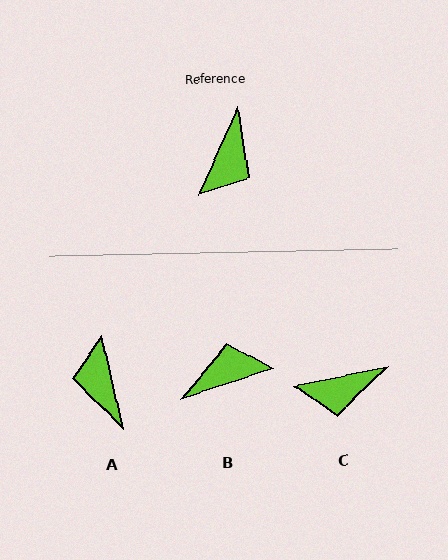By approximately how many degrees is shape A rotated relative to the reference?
Approximately 143 degrees clockwise.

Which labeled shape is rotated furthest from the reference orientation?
A, about 143 degrees away.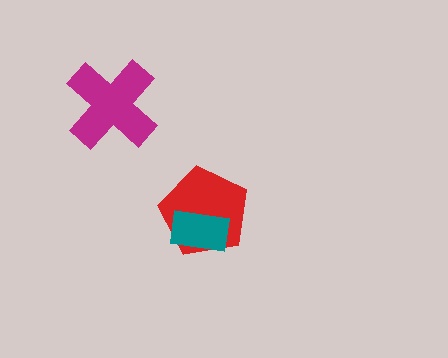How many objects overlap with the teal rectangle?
1 object overlaps with the teal rectangle.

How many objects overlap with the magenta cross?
0 objects overlap with the magenta cross.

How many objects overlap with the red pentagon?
1 object overlaps with the red pentagon.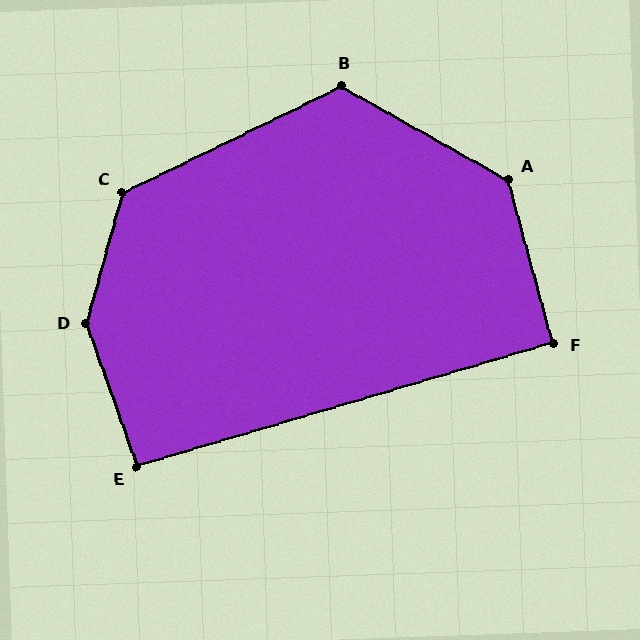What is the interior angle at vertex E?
Approximately 93 degrees (approximately right).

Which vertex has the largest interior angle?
D, at approximately 144 degrees.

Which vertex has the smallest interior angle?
F, at approximately 91 degrees.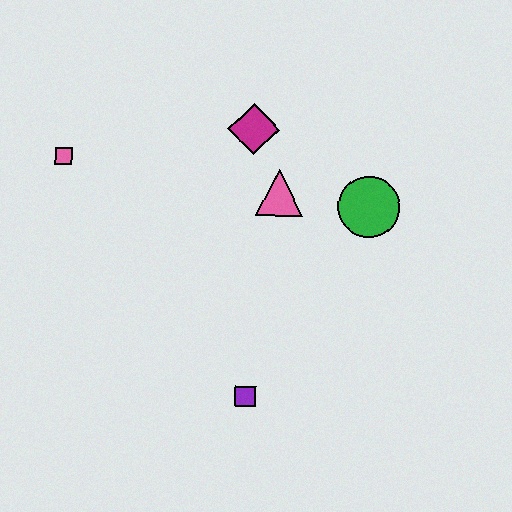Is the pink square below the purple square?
No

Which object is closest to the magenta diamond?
The pink triangle is closest to the magenta diamond.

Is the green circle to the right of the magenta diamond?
Yes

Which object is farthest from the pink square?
The green circle is farthest from the pink square.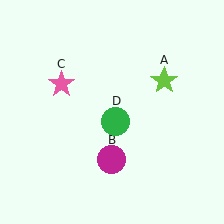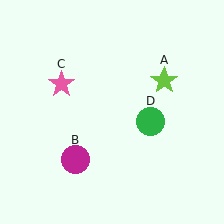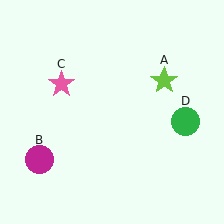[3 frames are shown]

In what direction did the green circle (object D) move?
The green circle (object D) moved right.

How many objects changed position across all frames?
2 objects changed position: magenta circle (object B), green circle (object D).